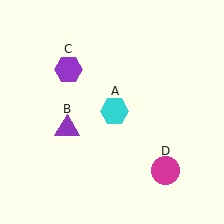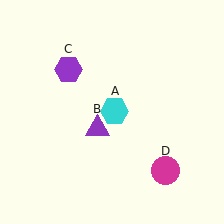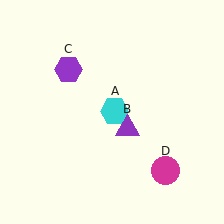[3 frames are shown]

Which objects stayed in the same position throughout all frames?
Cyan hexagon (object A) and purple hexagon (object C) and magenta circle (object D) remained stationary.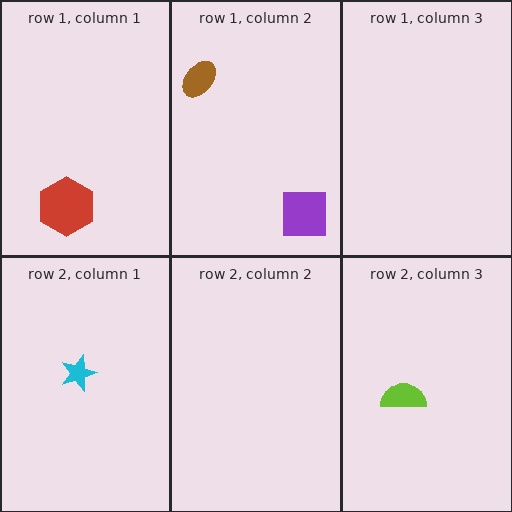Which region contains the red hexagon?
The row 1, column 1 region.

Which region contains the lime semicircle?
The row 2, column 3 region.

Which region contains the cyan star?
The row 2, column 1 region.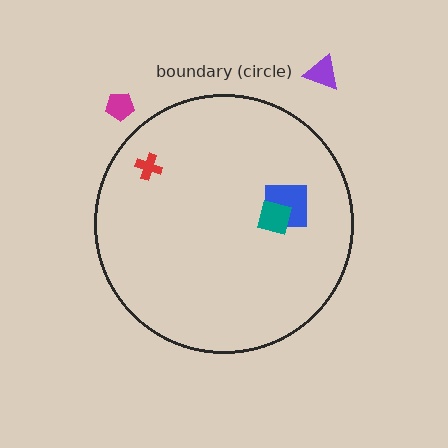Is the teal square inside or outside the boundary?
Inside.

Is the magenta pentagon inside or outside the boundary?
Outside.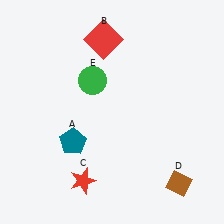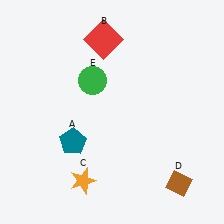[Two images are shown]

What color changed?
The star (C) changed from red in Image 1 to orange in Image 2.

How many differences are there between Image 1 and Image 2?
There is 1 difference between the two images.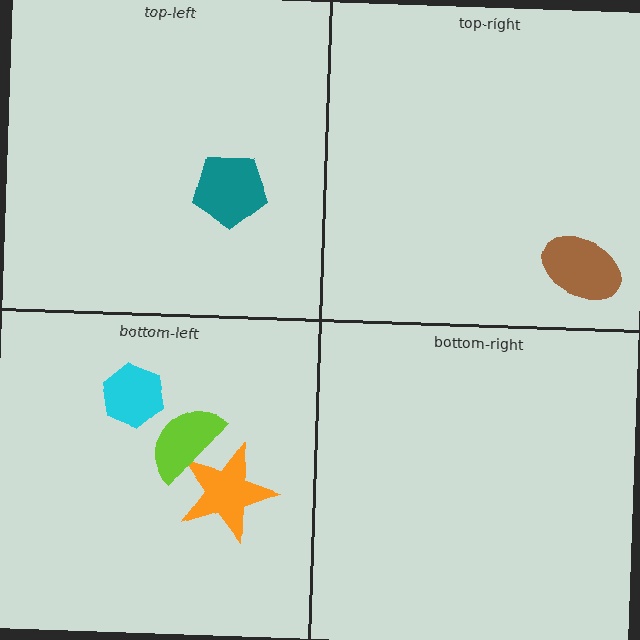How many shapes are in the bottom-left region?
3.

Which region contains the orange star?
The bottom-left region.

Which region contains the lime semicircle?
The bottom-left region.